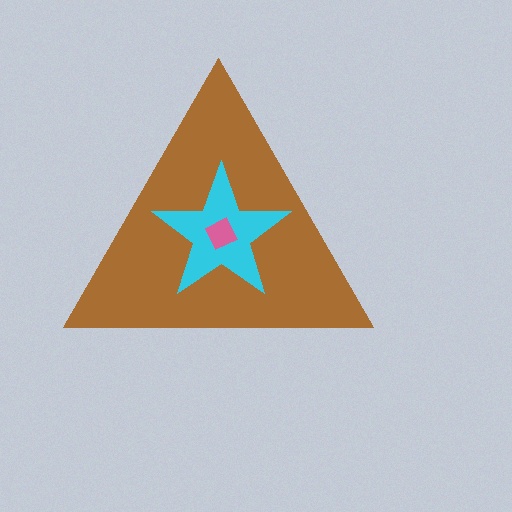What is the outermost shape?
The brown triangle.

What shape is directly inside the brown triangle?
The cyan star.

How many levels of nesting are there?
3.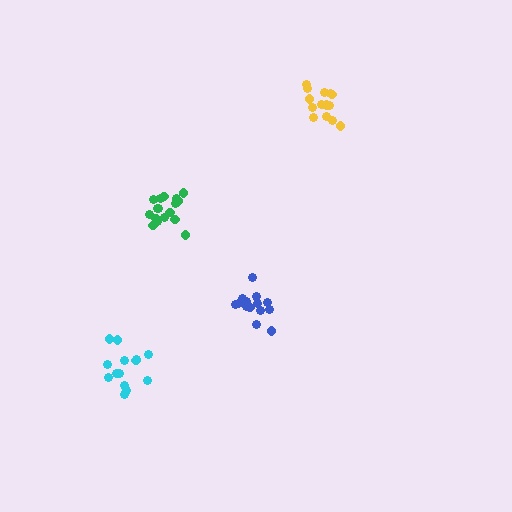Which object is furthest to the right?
The yellow cluster is rightmost.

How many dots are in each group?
Group 1: 14 dots, Group 2: 14 dots, Group 3: 15 dots, Group 4: 17 dots (60 total).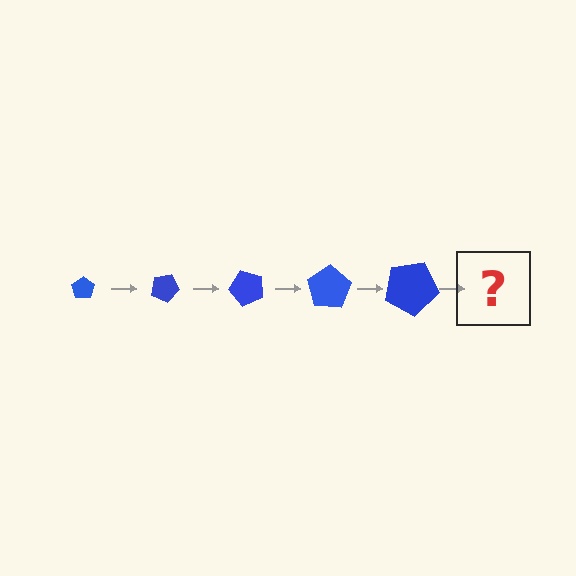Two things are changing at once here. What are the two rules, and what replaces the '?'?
The two rules are that the pentagon grows larger each step and it rotates 25 degrees each step. The '?' should be a pentagon, larger than the previous one and rotated 125 degrees from the start.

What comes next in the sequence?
The next element should be a pentagon, larger than the previous one and rotated 125 degrees from the start.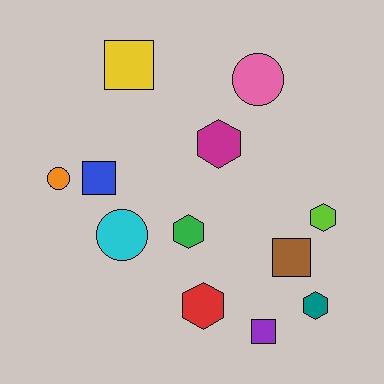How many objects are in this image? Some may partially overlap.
There are 12 objects.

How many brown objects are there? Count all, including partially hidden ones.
There is 1 brown object.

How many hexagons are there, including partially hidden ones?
There are 5 hexagons.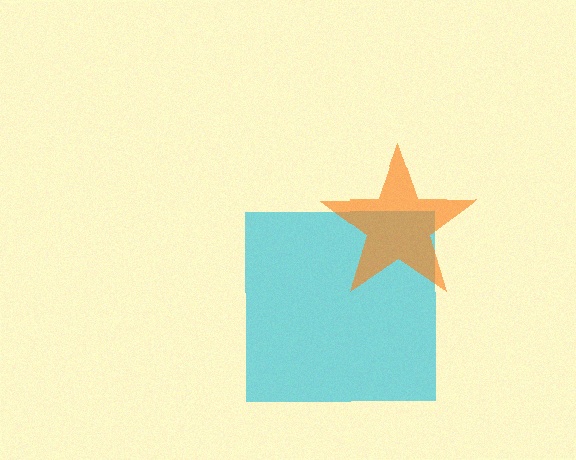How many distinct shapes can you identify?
There are 2 distinct shapes: a cyan square, an orange star.